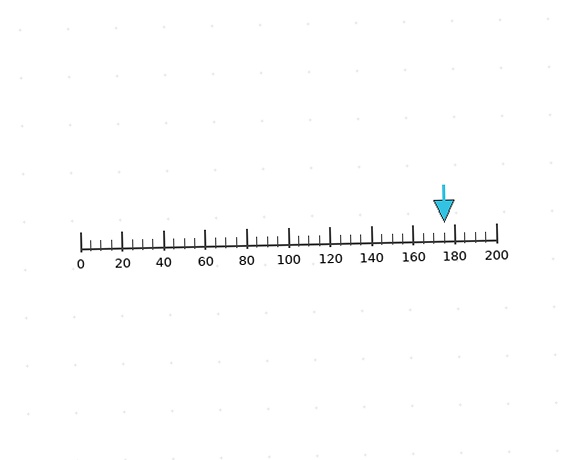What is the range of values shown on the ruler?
The ruler shows values from 0 to 200.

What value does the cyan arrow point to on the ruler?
The cyan arrow points to approximately 175.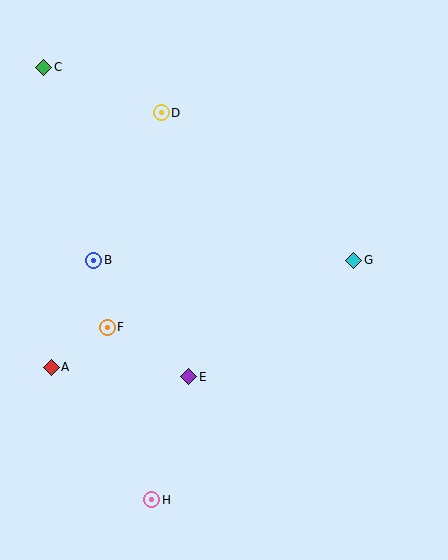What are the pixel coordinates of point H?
Point H is at (152, 500).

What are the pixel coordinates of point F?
Point F is at (107, 327).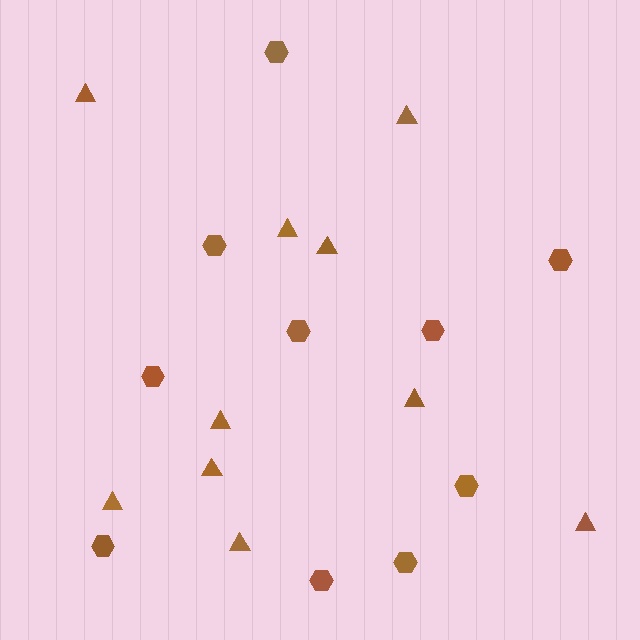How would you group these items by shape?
There are 2 groups: one group of hexagons (10) and one group of triangles (10).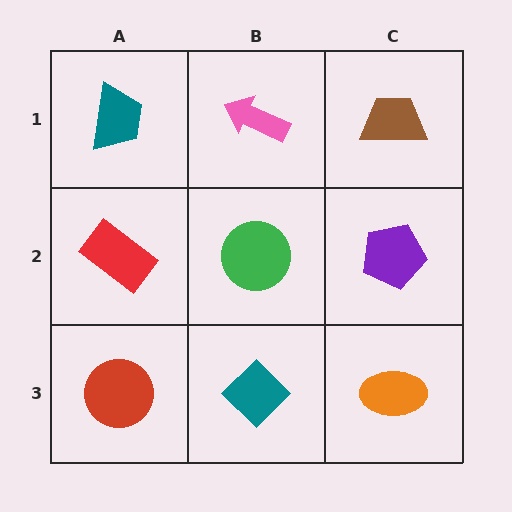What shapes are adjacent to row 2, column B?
A pink arrow (row 1, column B), a teal diamond (row 3, column B), a red rectangle (row 2, column A), a purple pentagon (row 2, column C).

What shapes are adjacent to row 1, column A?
A red rectangle (row 2, column A), a pink arrow (row 1, column B).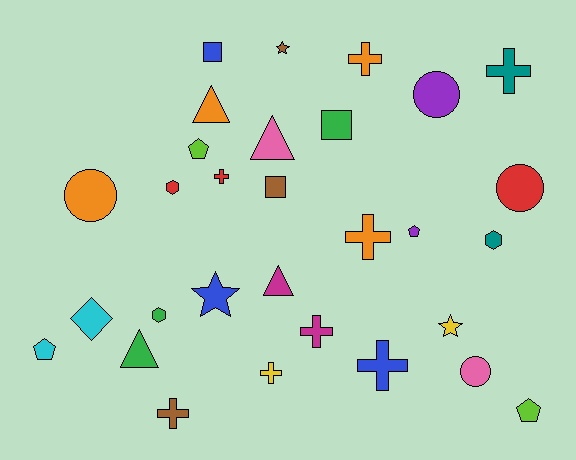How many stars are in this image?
There are 3 stars.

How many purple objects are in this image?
There are 2 purple objects.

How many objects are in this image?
There are 30 objects.